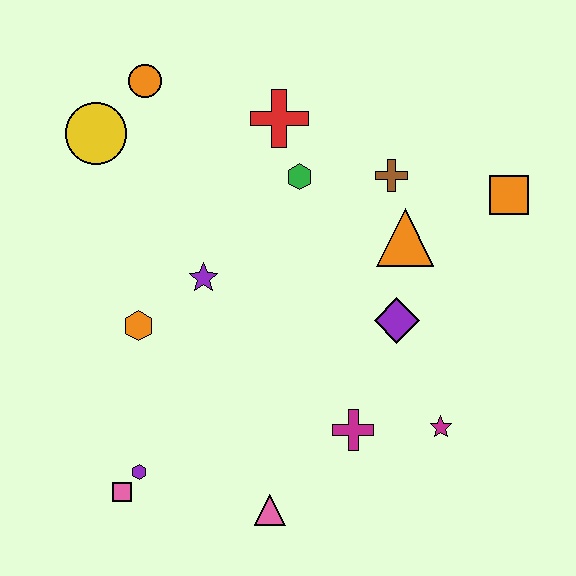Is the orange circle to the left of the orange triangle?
Yes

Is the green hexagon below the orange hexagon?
No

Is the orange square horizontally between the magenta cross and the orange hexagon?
No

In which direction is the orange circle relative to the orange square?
The orange circle is to the left of the orange square.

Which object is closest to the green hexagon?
The red cross is closest to the green hexagon.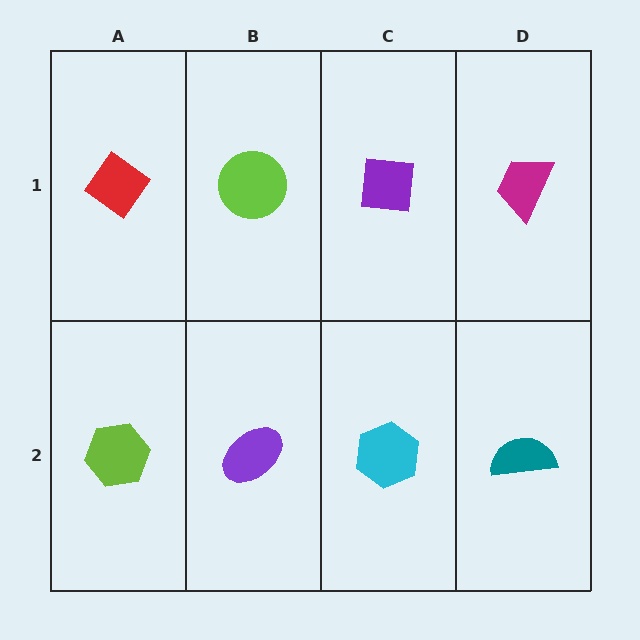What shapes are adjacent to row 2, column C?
A purple square (row 1, column C), a purple ellipse (row 2, column B), a teal semicircle (row 2, column D).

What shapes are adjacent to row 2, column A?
A red diamond (row 1, column A), a purple ellipse (row 2, column B).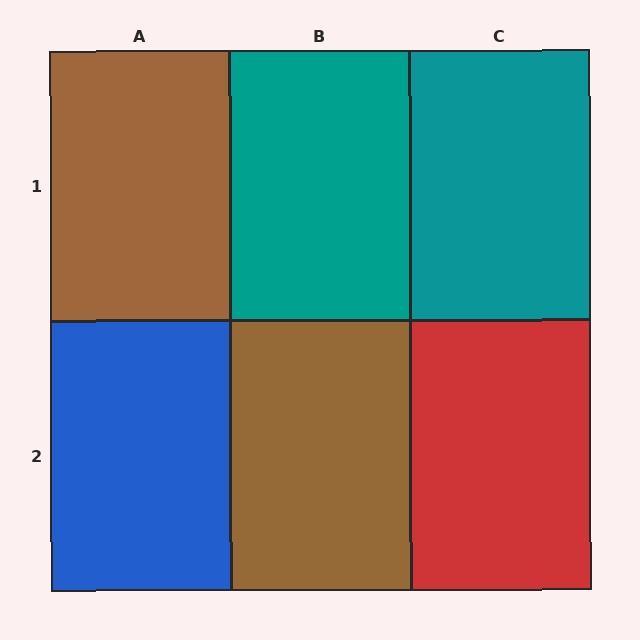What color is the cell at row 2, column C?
Red.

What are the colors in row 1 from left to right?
Brown, teal, teal.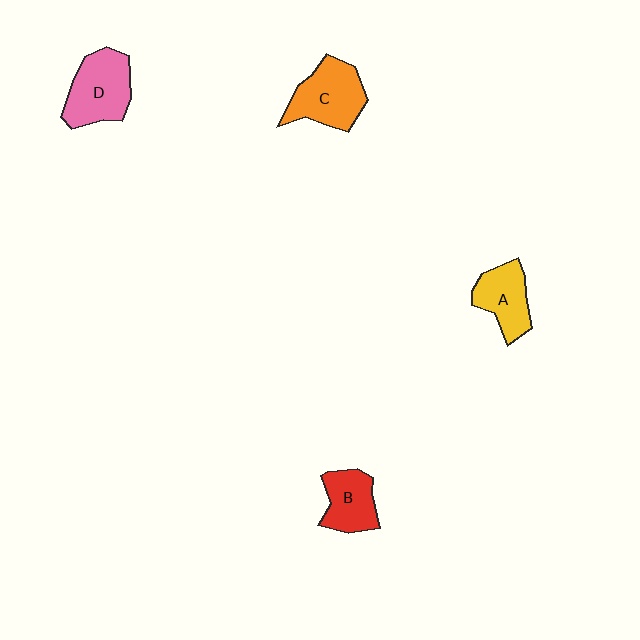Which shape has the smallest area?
Shape B (red).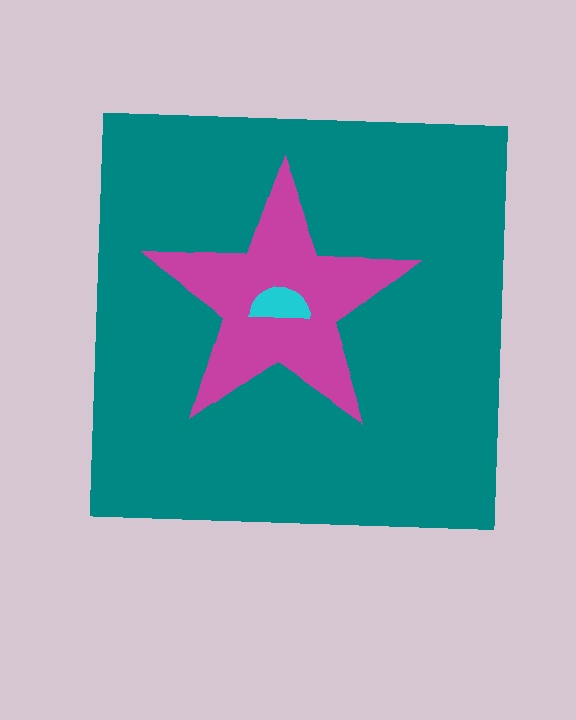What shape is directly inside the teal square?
The magenta star.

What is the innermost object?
The cyan semicircle.